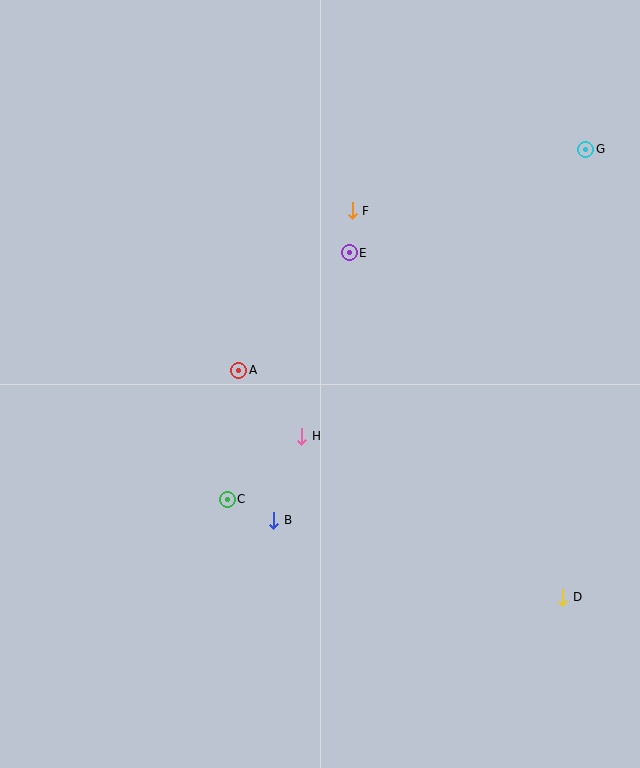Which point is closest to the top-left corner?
Point F is closest to the top-left corner.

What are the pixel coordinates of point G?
Point G is at (586, 149).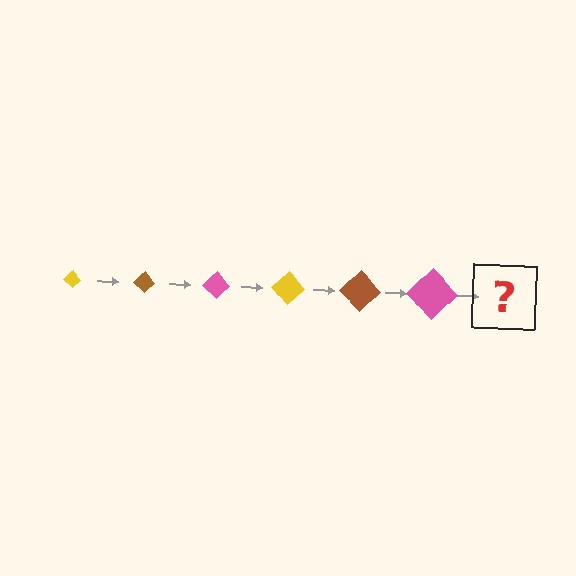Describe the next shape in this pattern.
It should be a yellow diamond, larger than the previous one.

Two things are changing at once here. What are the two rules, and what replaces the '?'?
The two rules are that the diamond grows larger each step and the color cycles through yellow, brown, and pink. The '?' should be a yellow diamond, larger than the previous one.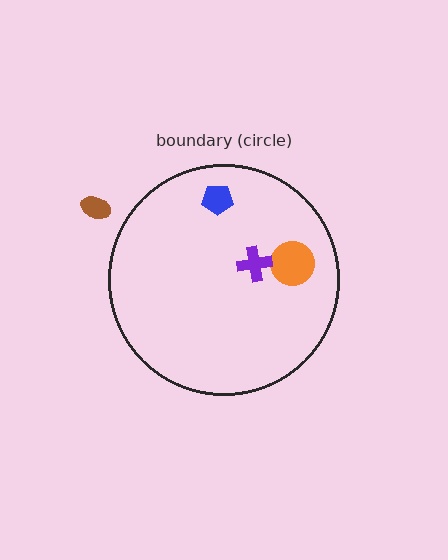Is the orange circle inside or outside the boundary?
Inside.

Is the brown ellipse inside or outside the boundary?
Outside.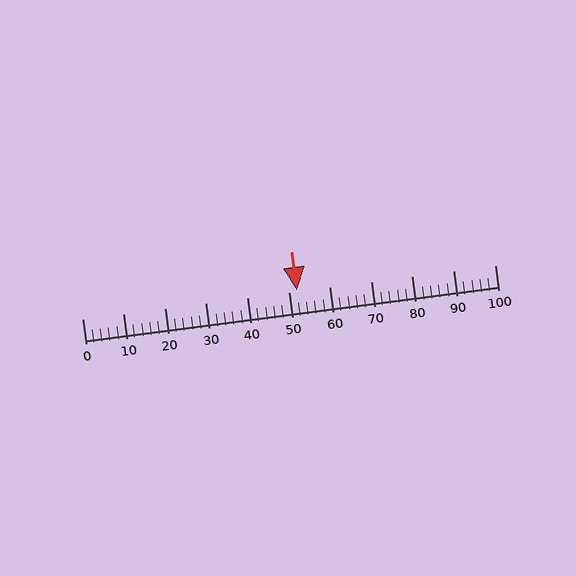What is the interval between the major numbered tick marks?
The major tick marks are spaced 10 units apart.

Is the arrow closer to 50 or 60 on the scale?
The arrow is closer to 50.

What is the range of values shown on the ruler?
The ruler shows values from 0 to 100.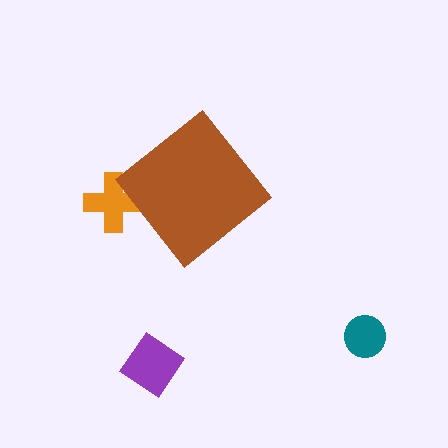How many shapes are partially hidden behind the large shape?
1 shape is partially hidden.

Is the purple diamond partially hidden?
No, the purple diamond is fully visible.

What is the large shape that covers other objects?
A brown diamond.